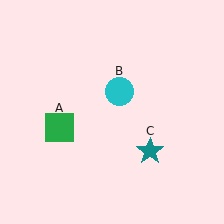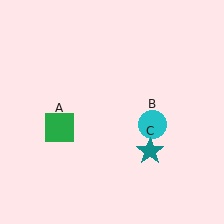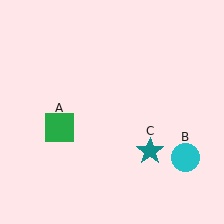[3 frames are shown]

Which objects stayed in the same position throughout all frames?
Green square (object A) and teal star (object C) remained stationary.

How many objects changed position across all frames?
1 object changed position: cyan circle (object B).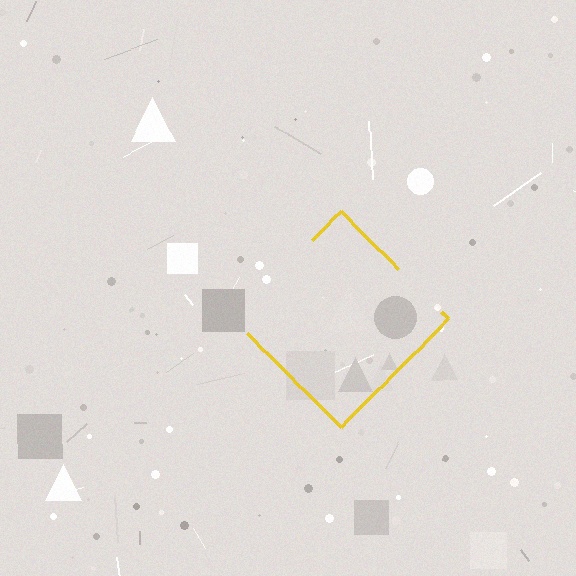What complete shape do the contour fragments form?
The contour fragments form a diamond.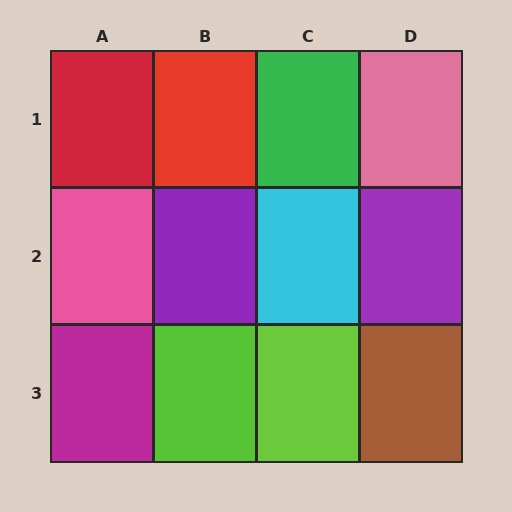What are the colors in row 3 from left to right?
Magenta, lime, lime, brown.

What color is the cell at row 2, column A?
Pink.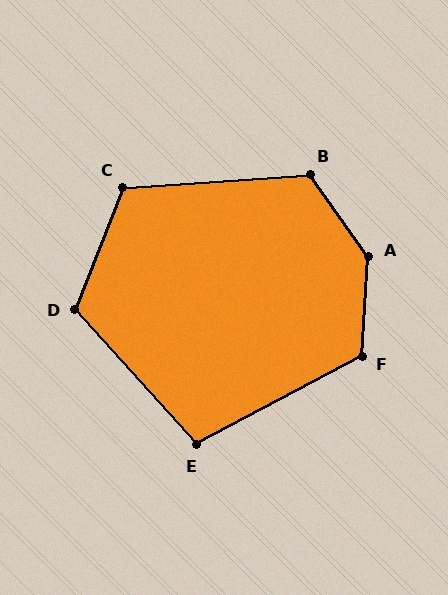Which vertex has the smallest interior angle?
E, at approximately 104 degrees.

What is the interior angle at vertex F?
Approximately 122 degrees (obtuse).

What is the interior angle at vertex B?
Approximately 122 degrees (obtuse).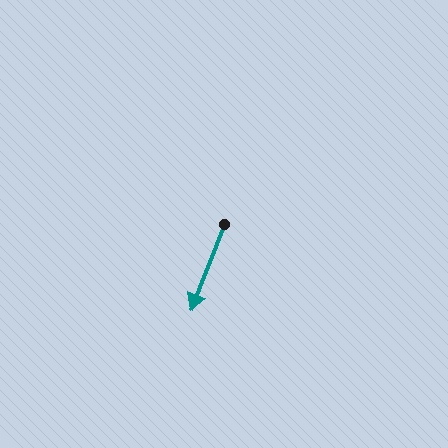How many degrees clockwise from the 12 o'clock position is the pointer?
Approximately 201 degrees.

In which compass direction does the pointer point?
South.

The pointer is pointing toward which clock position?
Roughly 7 o'clock.